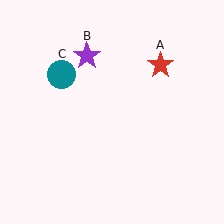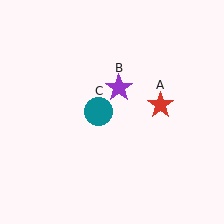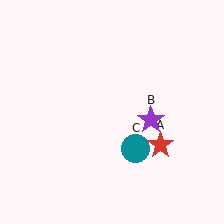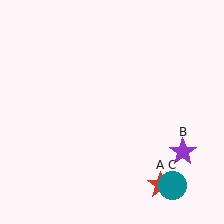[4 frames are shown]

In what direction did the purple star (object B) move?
The purple star (object B) moved down and to the right.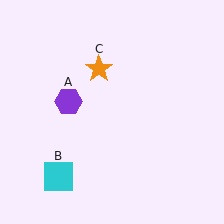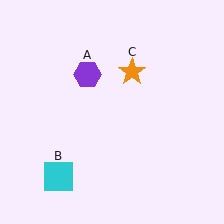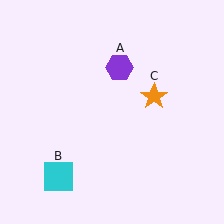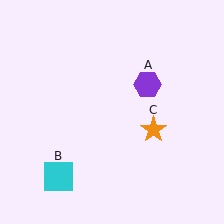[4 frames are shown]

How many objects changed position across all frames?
2 objects changed position: purple hexagon (object A), orange star (object C).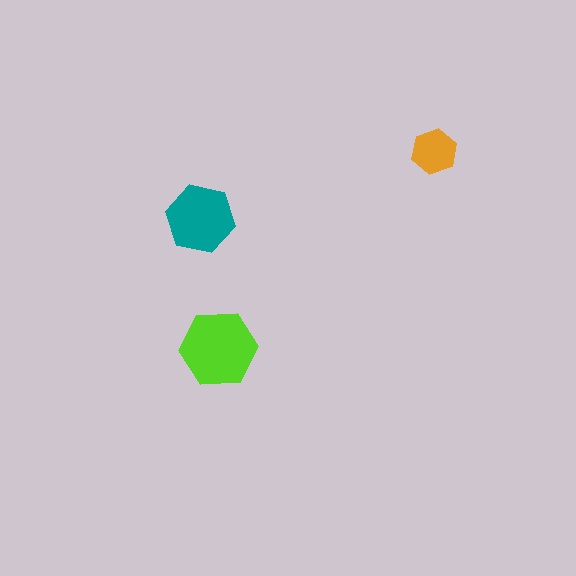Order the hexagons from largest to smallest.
the lime one, the teal one, the orange one.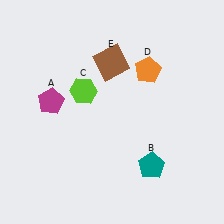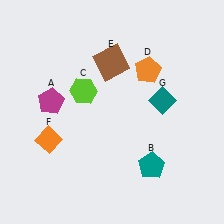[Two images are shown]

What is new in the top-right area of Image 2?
A teal diamond (G) was added in the top-right area of Image 2.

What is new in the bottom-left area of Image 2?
An orange diamond (F) was added in the bottom-left area of Image 2.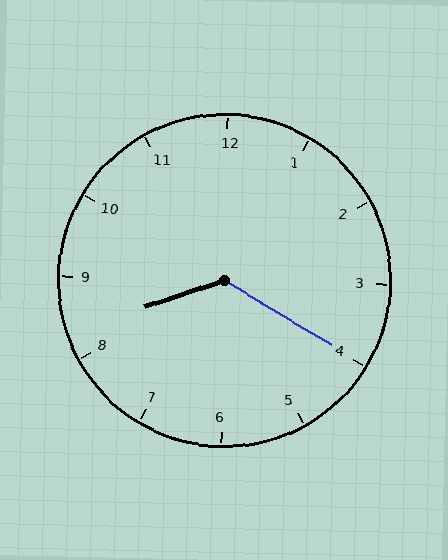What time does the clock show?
8:20.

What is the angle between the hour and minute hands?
Approximately 130 degrees.